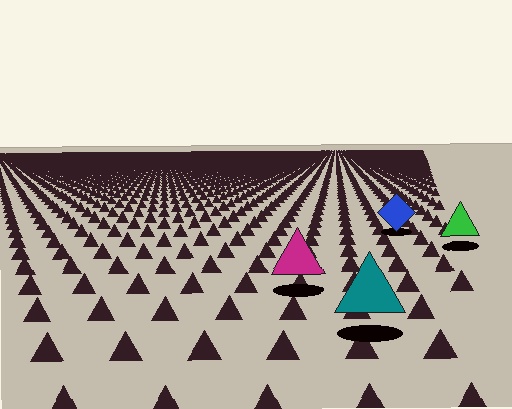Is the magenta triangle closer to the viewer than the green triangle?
Yes. The magenta triangle is closer — you can tell from the texture gradient: the ground texture is coarser near it.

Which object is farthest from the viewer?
The blue diamond is farthest from the viewer. It appears smaller and the ground texture around it is denser.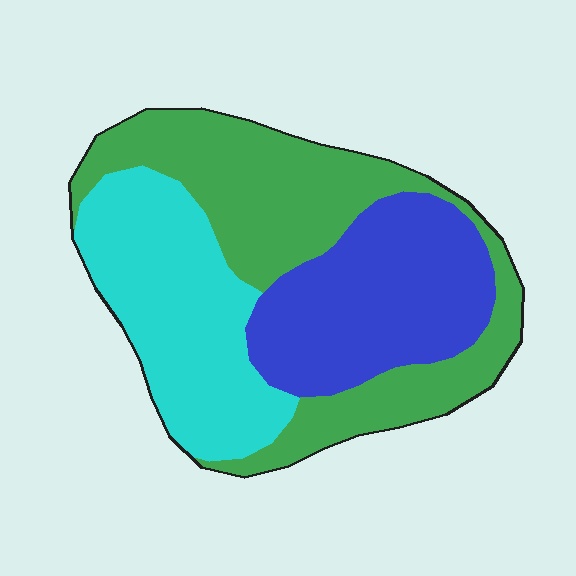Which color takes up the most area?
Green, at roughly 40%.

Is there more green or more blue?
Green.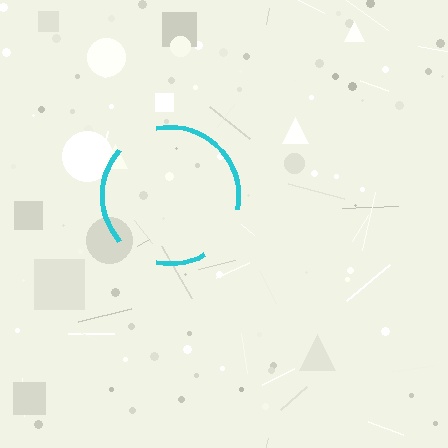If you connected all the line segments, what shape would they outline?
They would outline a circle.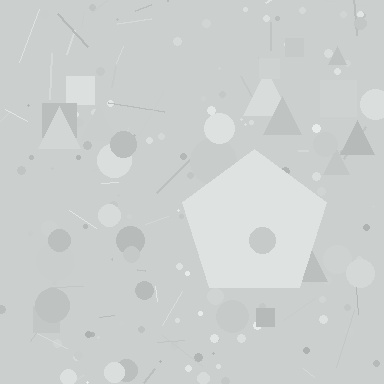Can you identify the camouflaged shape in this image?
The camouflaged shape is a pentagon.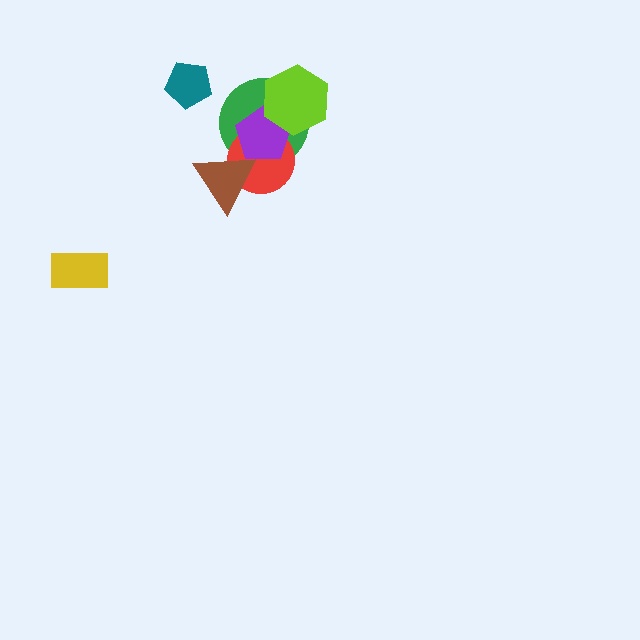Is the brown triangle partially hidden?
Yes, it is partially covered by another shape.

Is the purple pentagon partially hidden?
Yes, it is partially covered by another shape.